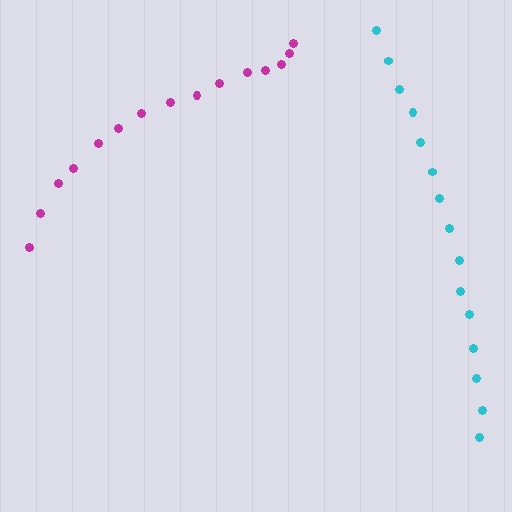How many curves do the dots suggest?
There are 2 distinct paths.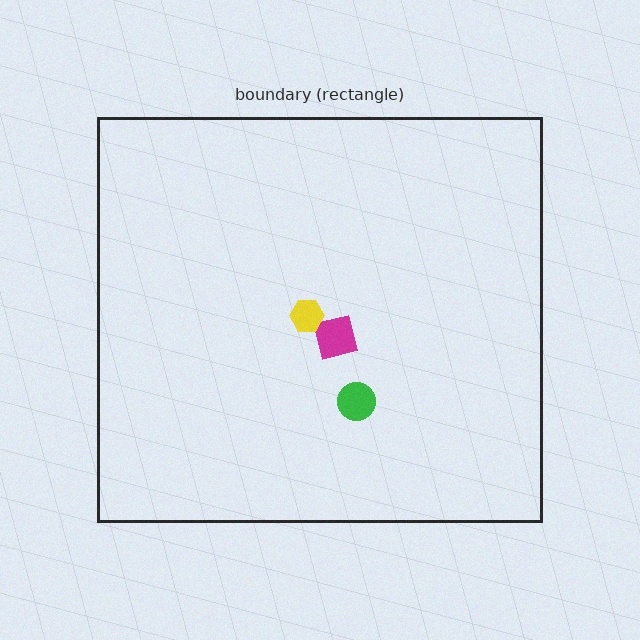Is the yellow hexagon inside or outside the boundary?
Inside.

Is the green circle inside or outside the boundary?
Inside.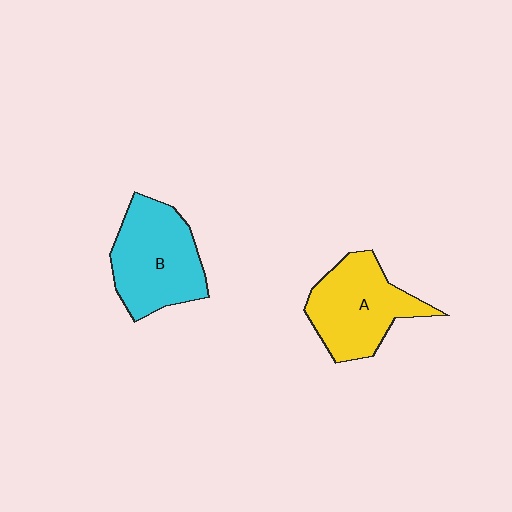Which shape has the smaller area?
Shape A (yellow).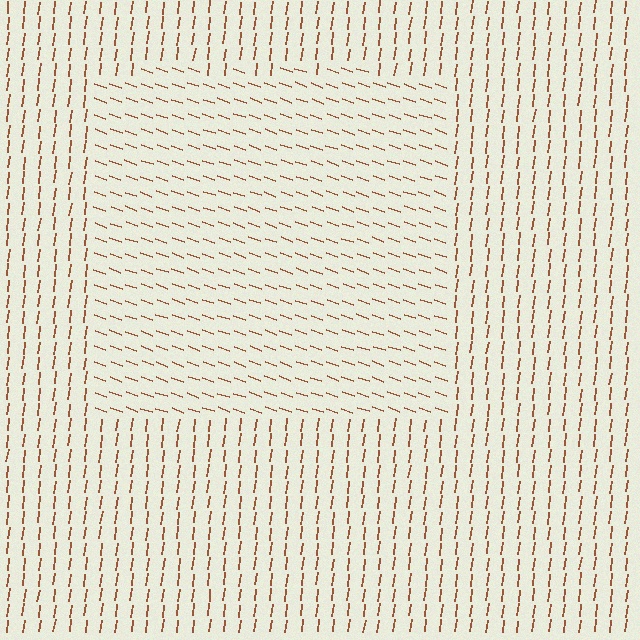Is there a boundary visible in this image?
Yes, there is a texture boundary formed by a change in line orientation.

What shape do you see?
I see a rectangle.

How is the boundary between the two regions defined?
The boundary is defined purely by a change in line orientation (approximately 78 degrees difference). All lines are the same color and thickness.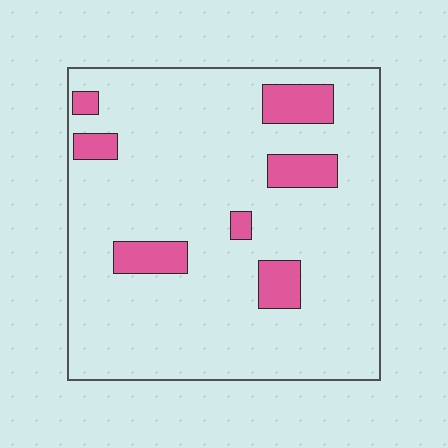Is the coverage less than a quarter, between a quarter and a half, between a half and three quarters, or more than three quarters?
Less than a quarter.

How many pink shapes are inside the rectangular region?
7.